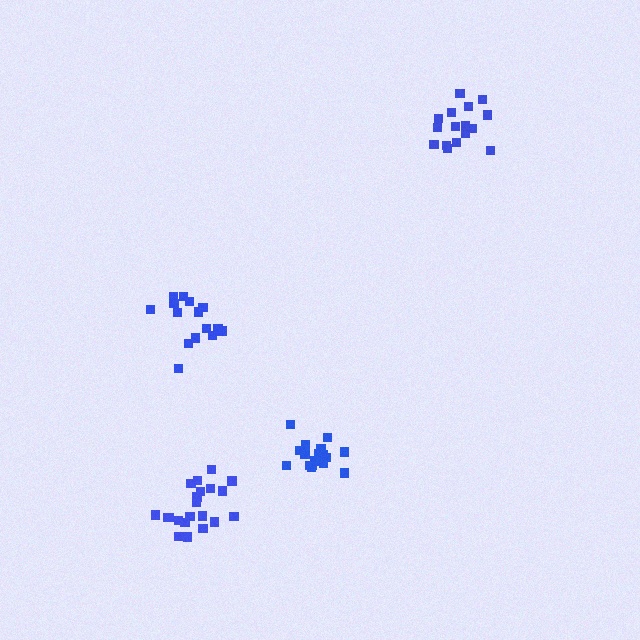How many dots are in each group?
Group 1: 16 dots, Group 2: 15 dots, Group 3: 21 dots, Group 4: 20 dots (72 total).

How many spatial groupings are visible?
There are 4 spatial groupings.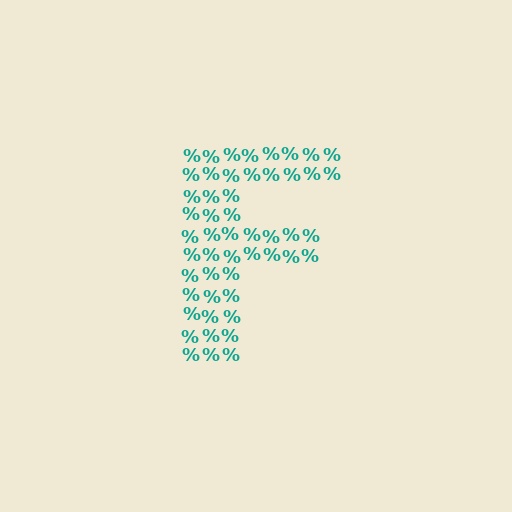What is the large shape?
The large shape is the letter F.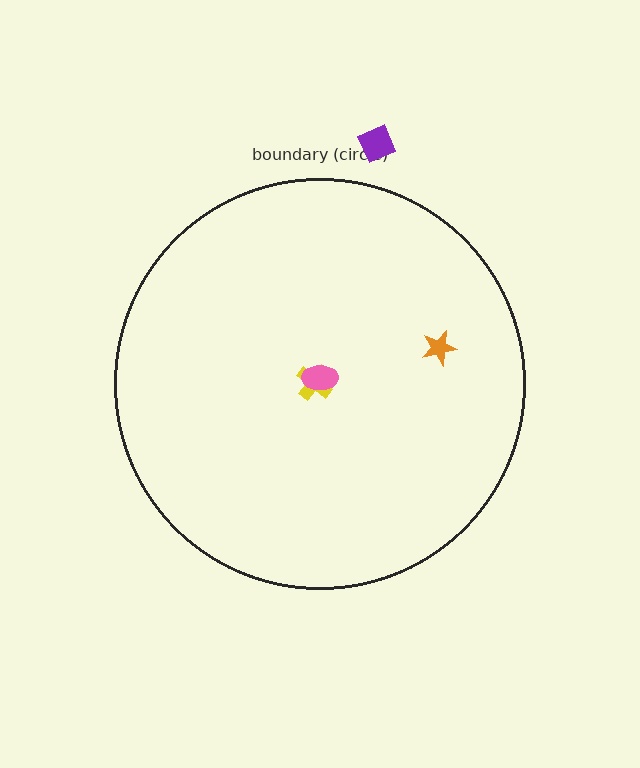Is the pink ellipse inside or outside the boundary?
Inside.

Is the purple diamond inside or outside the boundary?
Outside.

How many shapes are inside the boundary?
3 inside, 1 outside.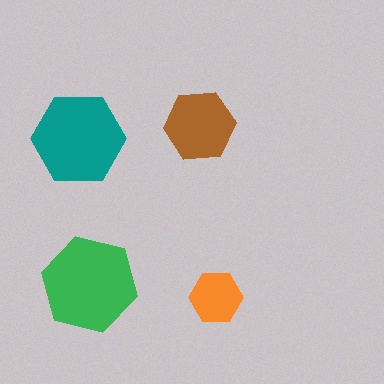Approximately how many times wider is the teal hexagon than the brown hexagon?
About 1.5 times wider.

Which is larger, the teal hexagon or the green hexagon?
The green one.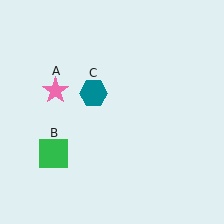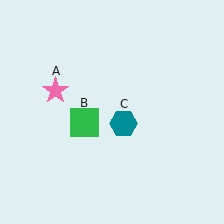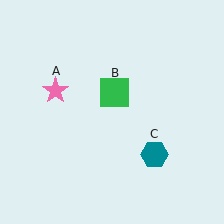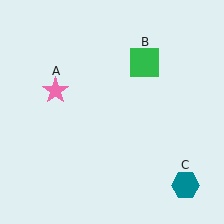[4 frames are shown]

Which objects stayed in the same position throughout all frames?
Pink star (object A) remained stationary.